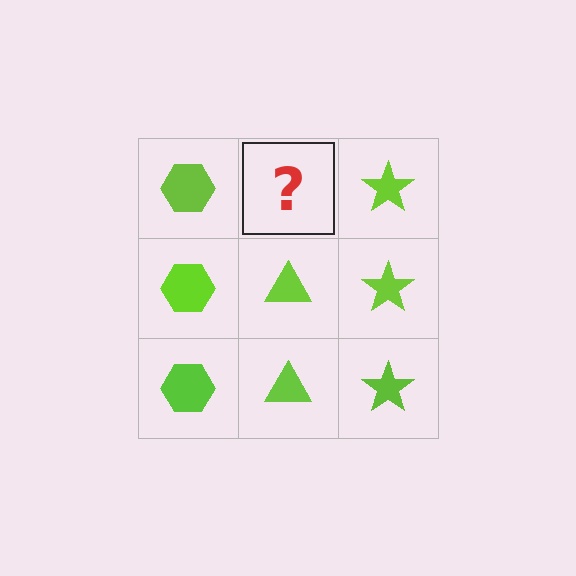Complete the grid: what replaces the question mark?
The question mark should be replaced with a lime triangle.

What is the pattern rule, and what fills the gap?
The rule is that each column has a consistent shape. The gap should be filled with a lime triangle.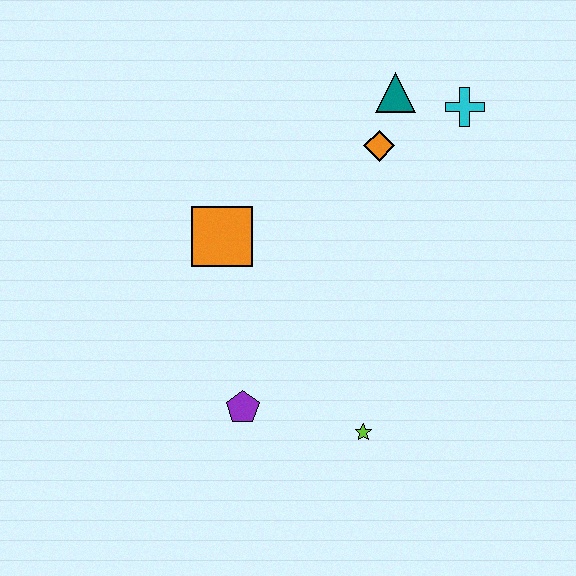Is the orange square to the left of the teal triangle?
Yes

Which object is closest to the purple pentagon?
The lime star is closest to the purple pentagon.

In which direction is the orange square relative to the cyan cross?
The orange square is to the left of the cyan cross.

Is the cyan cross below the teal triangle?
Yes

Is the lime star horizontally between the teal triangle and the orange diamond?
No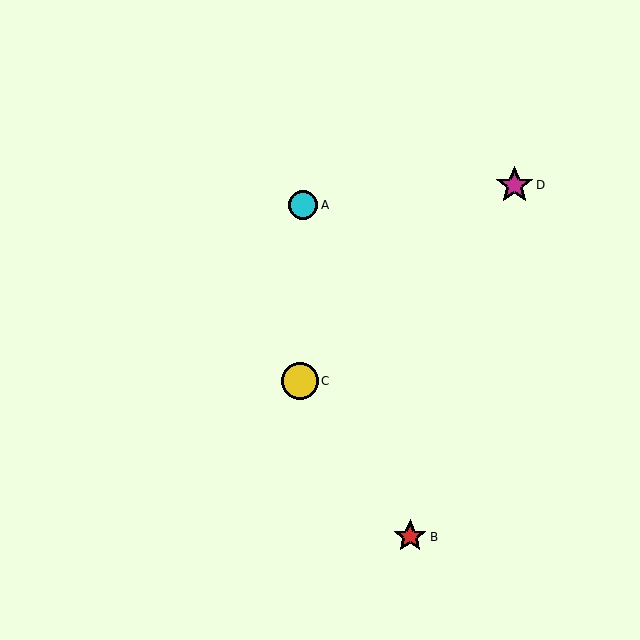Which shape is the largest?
The magenta star (labeled D) is the largest.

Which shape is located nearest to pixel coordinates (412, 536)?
The red star (labeled B) at (410, 537) is nearest to that location.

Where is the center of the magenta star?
The center of the magenta star is at (514, 185).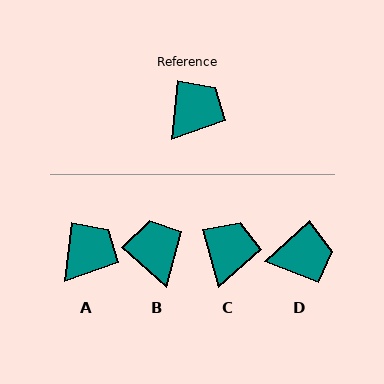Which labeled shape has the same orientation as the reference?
A.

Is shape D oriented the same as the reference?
No, it is off by about 42 degrees.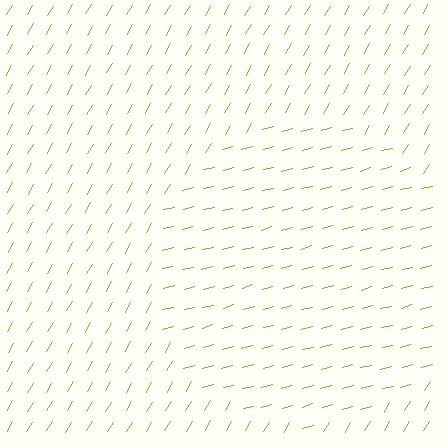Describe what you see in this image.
The image is filled with small lime line segments. A circle region in the image has lines oriented differently from the surrounding lines, creating a visible texture boundary.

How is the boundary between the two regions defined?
The boundary is defined purely by a change in line orientation (approximately 45 degrees difference). All lines are the same color and thickness.